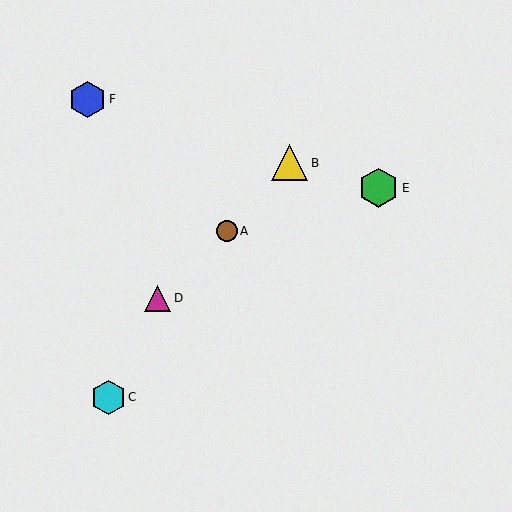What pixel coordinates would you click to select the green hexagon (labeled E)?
Click at (379, 188) to select the green hexagon E.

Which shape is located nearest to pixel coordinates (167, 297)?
The magenta triangle (labeled D) at (158, 298) is nearest to that location.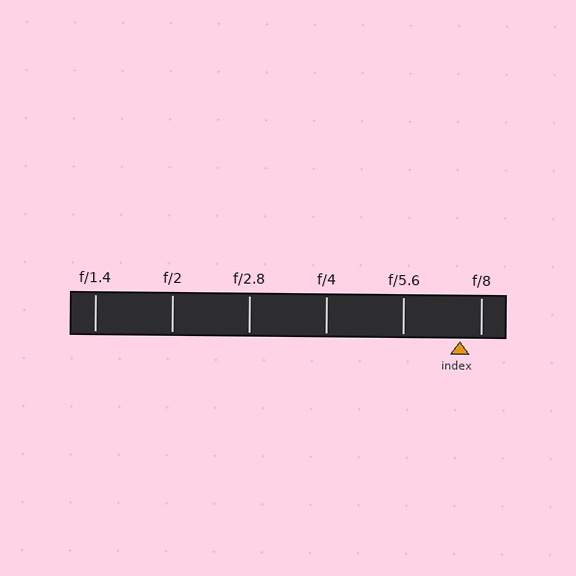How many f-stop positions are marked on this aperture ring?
There are 6 f-stop positions marked.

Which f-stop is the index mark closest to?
The index mark is closest to f/8.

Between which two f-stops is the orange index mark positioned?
The index mark is between f/5.6 and f/8.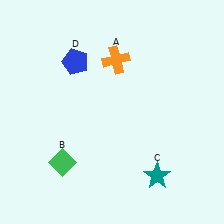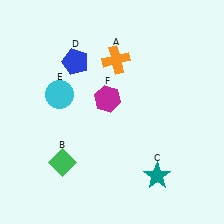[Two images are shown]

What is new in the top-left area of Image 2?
A cyan circle (E) was added in the top-left area of Image 2.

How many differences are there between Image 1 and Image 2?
There are 2 differences between the two images.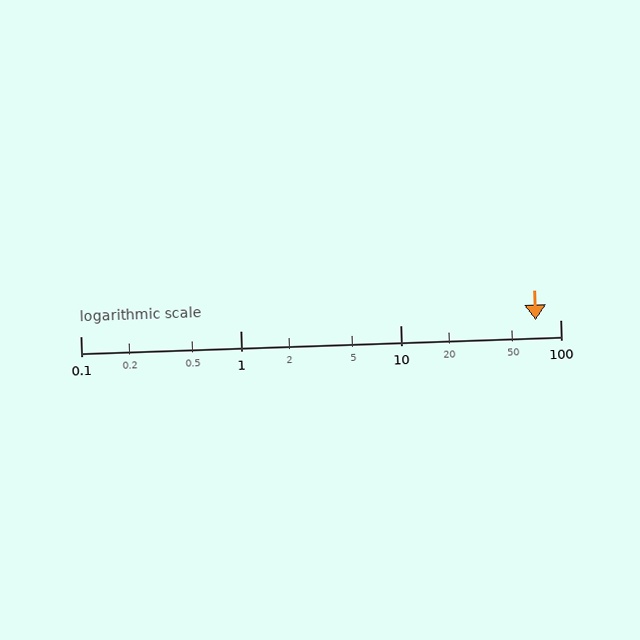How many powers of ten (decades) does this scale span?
The scale spans 3 decades, from 0.1 to 100.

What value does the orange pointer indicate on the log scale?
The pointer indicates approximately 70.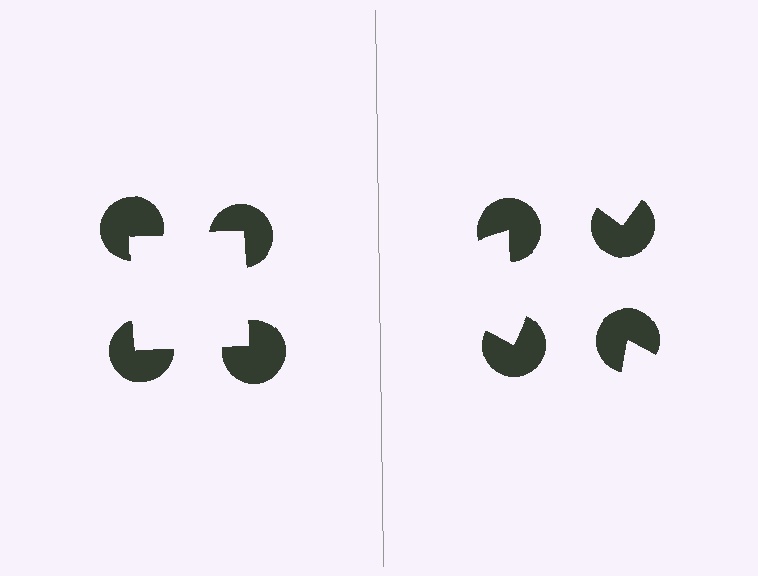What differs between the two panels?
The pac-man discs are positioned identically on both sides; only the wedge orientations differ. On the left they align to a square; on the right they are misaligned.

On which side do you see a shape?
An illusory square appears on the left side. On the right side the wedge cuts are rotated, so no coherent shape forms.